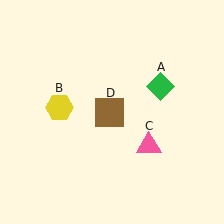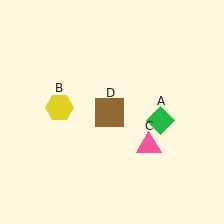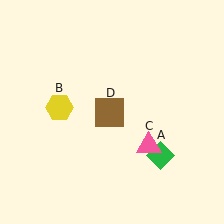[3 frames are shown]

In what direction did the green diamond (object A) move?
The green diamond (object A) moved down.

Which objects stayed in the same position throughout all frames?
Yellow hexagon (object B) and pink triangle (object C) and brown square (object D) remained stationary.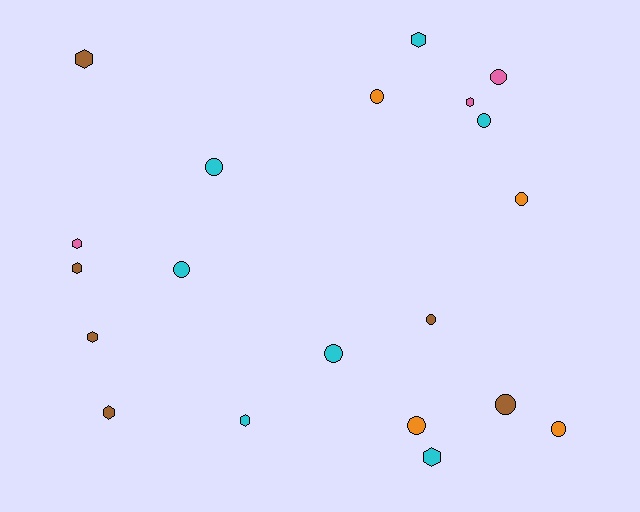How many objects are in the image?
There are 20 objects.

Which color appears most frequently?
Cyan, with 7 objects.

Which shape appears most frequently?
Circle, with 11 objects.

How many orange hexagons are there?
There are no orange hexagons.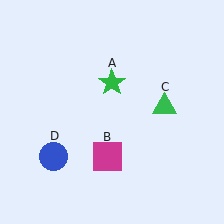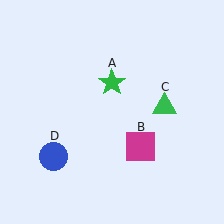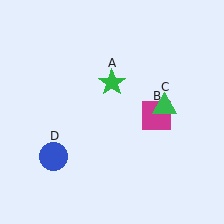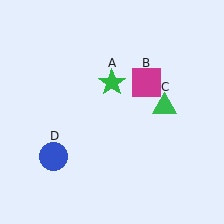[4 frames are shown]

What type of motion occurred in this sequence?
The magenta square (object B) rotated counterclockwise around the center of the scene.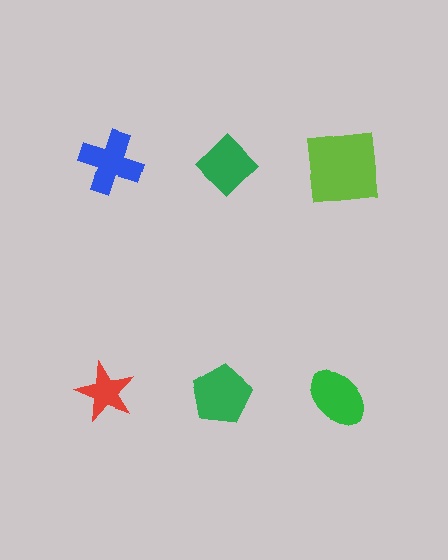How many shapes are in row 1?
3 shapes.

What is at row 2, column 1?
A red star.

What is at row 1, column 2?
A green diamond.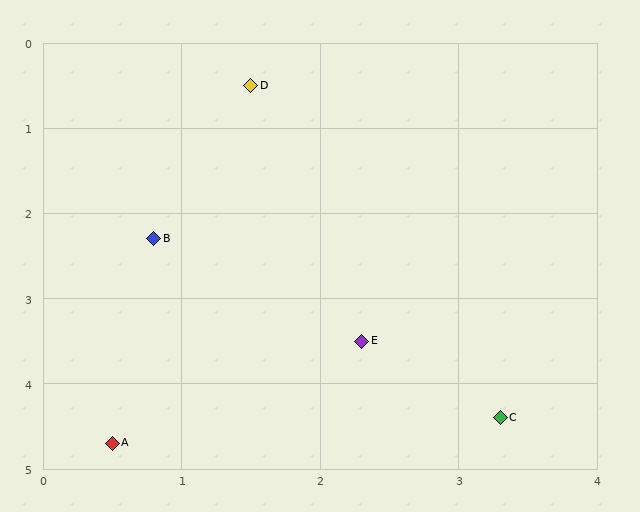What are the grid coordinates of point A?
Point A is at approximately (0.5, 4.7).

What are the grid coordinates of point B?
Point B is at approximately (0.8, 2.3).